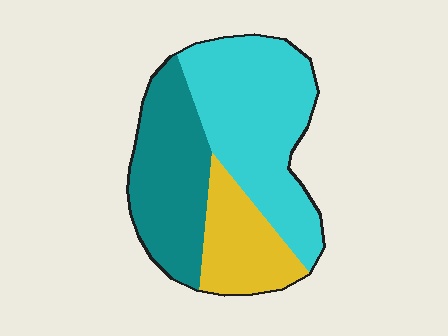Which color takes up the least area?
Yellow, at roughly 20%.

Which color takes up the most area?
Cyan, at roughly 45%.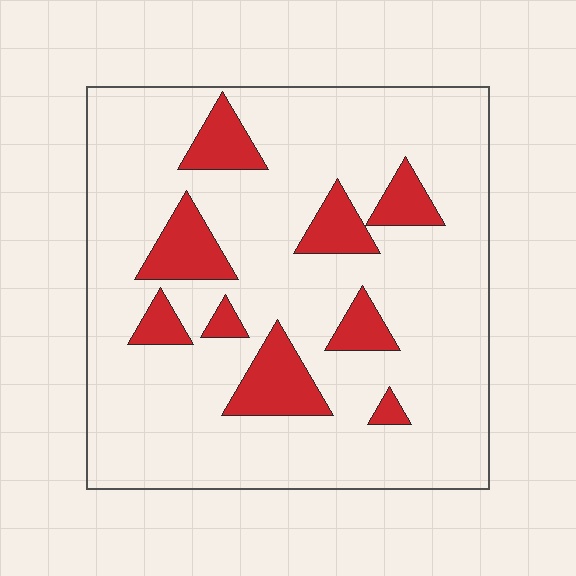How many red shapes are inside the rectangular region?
9.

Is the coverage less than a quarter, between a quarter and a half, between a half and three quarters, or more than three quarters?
Less than a quarter.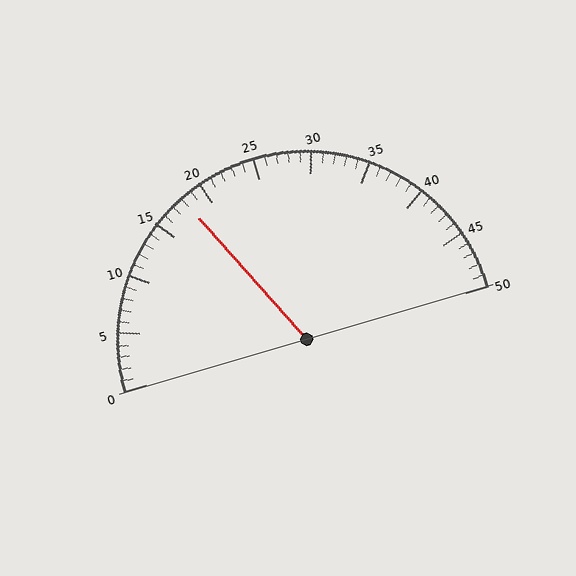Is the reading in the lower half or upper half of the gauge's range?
The reading is in the lower half of the range (0 to 50).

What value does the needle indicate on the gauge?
The needle indicates approximately 18.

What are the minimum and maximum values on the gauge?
The gauge ranges from 0 to 50.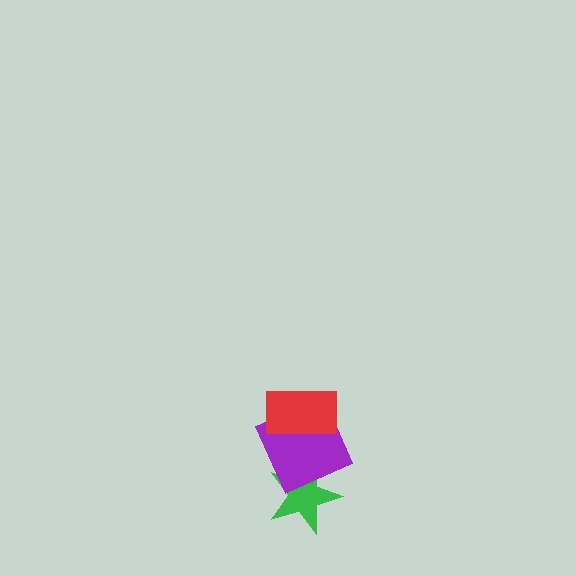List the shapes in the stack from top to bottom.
From top to bottom: the red rectangle, the purple square, the green star.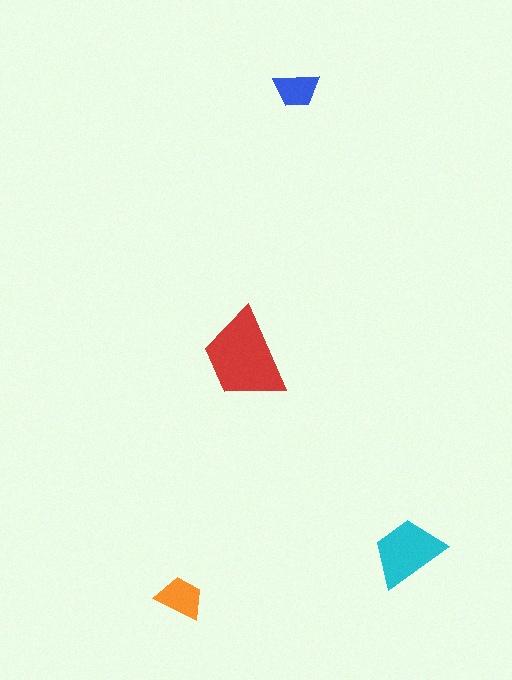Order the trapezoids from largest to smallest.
the red one, the cyan one, the orange one, the blue one.